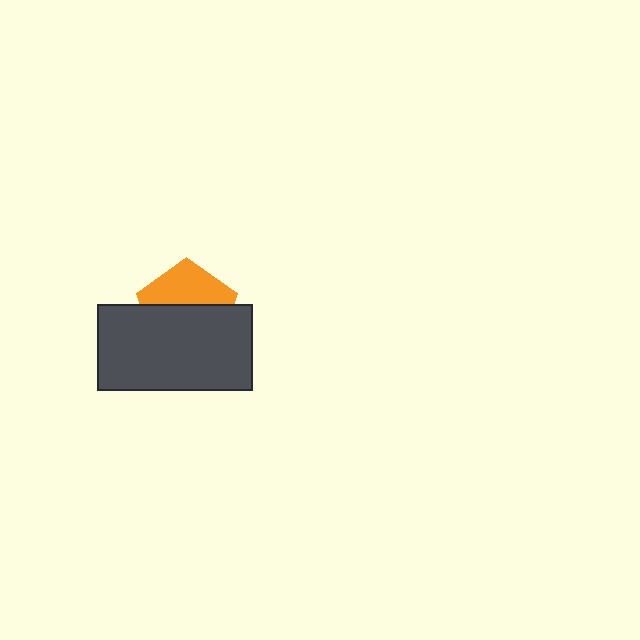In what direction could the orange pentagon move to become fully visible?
The orange pentagon could move up. That would shift it out from behind the dark gray rectangle entirely.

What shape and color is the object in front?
The object in front is a dark gray rectangle.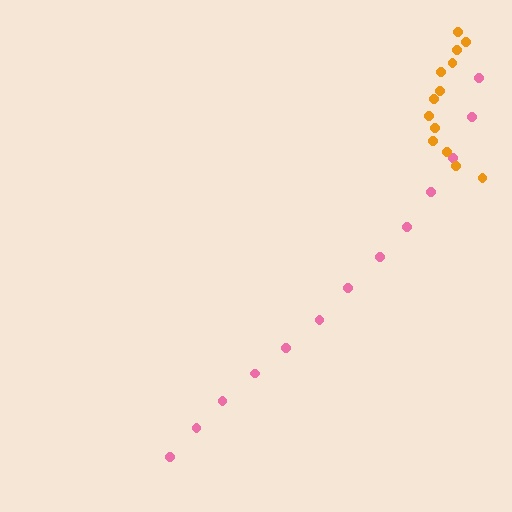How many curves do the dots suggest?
There are 2 distinct paths.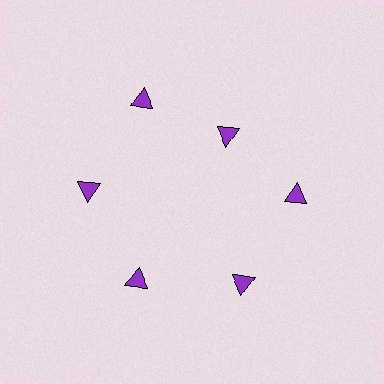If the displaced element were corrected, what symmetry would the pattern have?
It would have 6-fold rotational symmetry — the pattern would map onto itself every 60 degrees.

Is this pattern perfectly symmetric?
No. The 6 purple triangles are arranged in a ring, but one element near the 1 o'clock position is pulled inward toward the center, breaking the 6-fold rotational symmetry.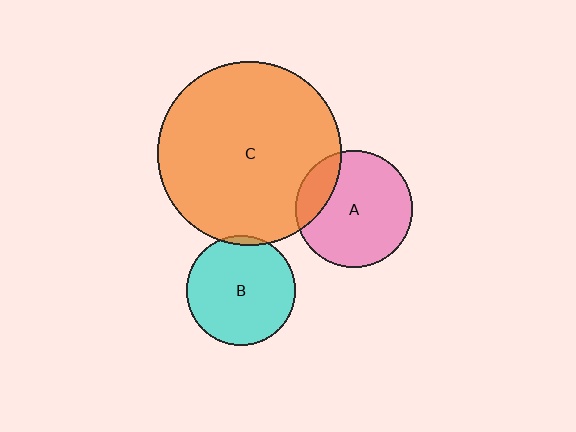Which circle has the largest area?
Circle C (orange).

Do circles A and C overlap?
Yes.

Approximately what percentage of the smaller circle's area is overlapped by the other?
Approximately 20%.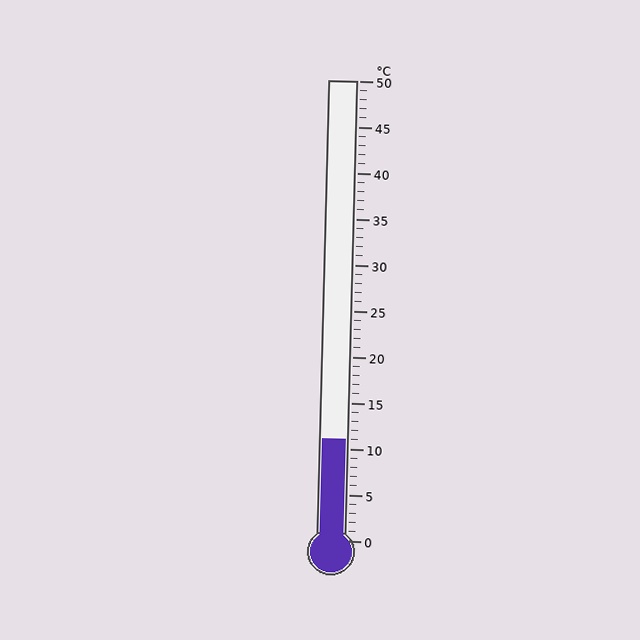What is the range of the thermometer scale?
The thermometer scale ranges from 0°C to 50°C.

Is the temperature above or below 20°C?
The temperature is below 20°C.